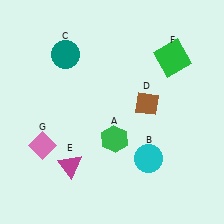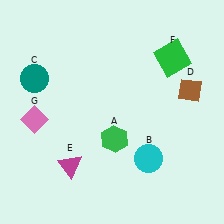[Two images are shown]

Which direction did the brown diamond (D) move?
The brown diamond (D) moved right.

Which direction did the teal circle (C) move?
The teal circle (C) moved left.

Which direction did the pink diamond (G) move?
The pink diamond (G) moved up.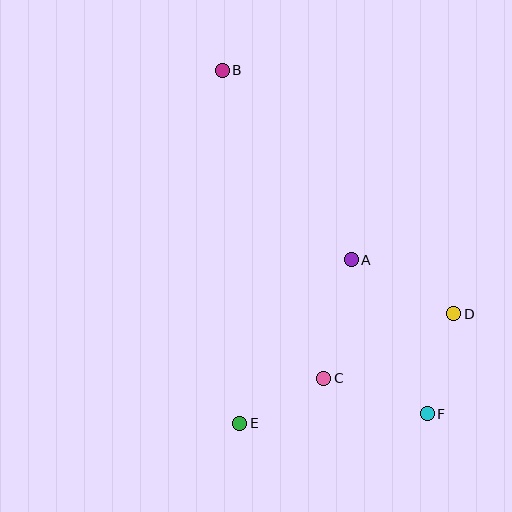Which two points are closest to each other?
Points C and E are closest to each other.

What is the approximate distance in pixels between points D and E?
The distance between D and E is approximately 241 pixels.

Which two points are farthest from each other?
Points B and F are farthest from each other.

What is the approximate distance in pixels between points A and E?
The distance between A and E is approximately 198 pixels.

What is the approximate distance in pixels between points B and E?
The distance between B and E is approximately 354 pixels.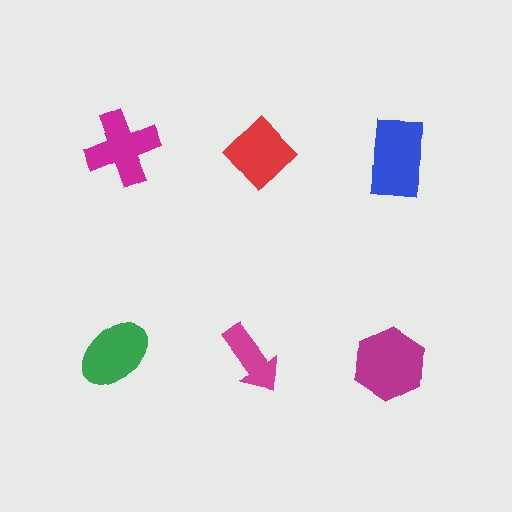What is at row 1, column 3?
A blue rectangle.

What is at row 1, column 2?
A red diamond.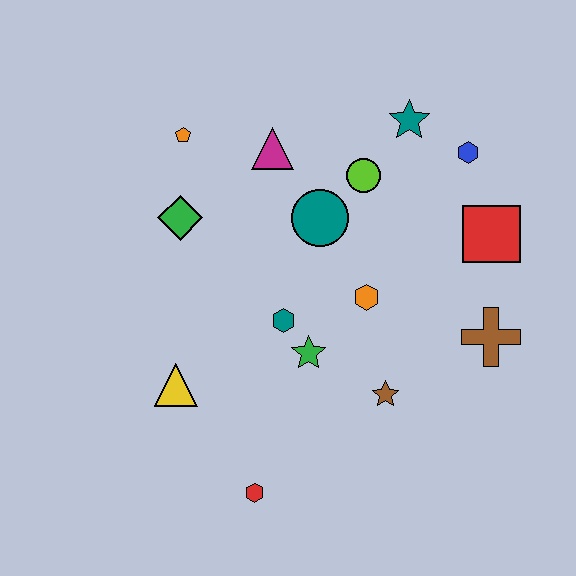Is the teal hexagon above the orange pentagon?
No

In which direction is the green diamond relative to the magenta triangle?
The green diamond is to the left of the magenta triangle.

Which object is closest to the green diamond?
The orange pentagon is closest to the green diamond.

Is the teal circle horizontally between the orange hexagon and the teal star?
No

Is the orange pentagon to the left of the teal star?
Yes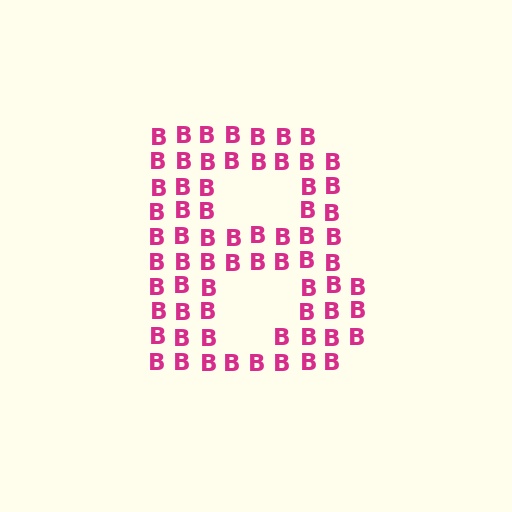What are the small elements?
The small elements are letter B's.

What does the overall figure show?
The overall figure shows the letter B.